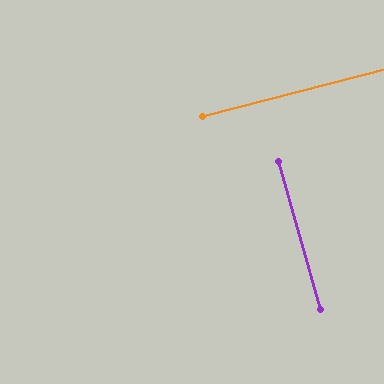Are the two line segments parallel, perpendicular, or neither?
Perpendicular — they meet at approximately 89°.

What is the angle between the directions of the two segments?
Approximately 89 degrees.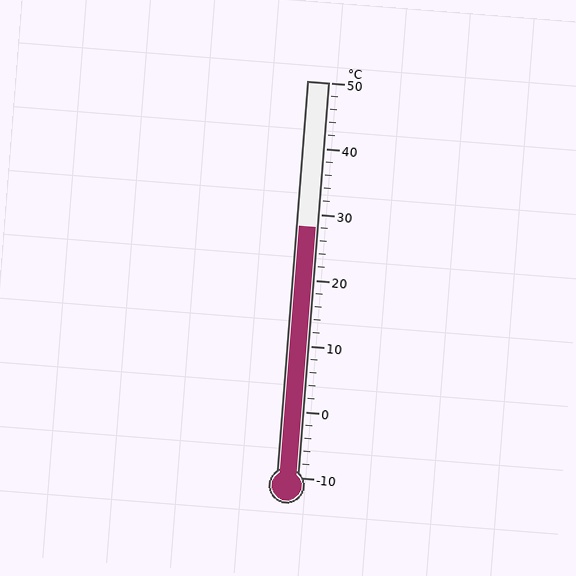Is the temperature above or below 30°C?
The temperature is below 30°C.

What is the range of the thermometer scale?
The thermometer scale ranges from -10°C to 50°C.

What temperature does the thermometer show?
The thermometer shows approximately 28°C.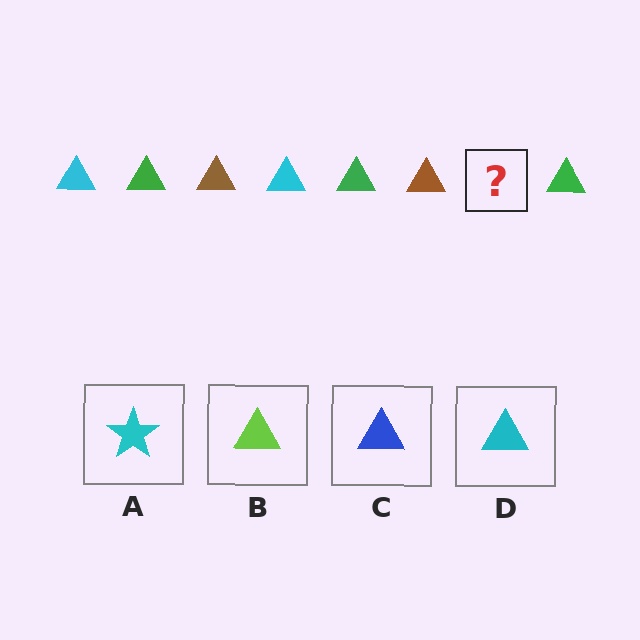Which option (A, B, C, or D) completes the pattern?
D.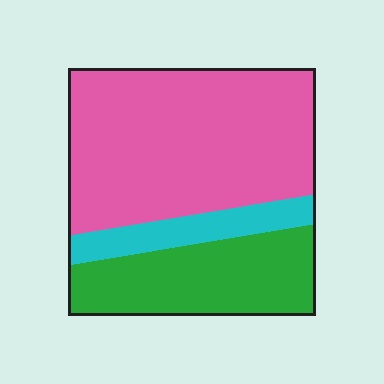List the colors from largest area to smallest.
From largest to smallest: pink, green, cyan.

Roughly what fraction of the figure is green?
Green takes up about one quarter (1/4) of the figure.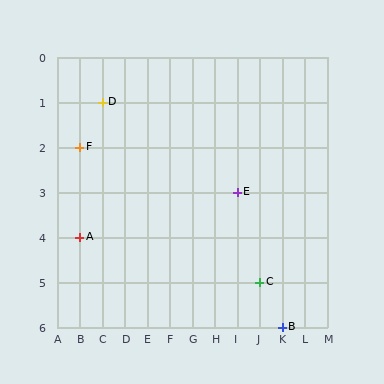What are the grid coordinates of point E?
Point E is at grid coordinates (I, 3).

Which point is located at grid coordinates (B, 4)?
Point A is at (B, 4).